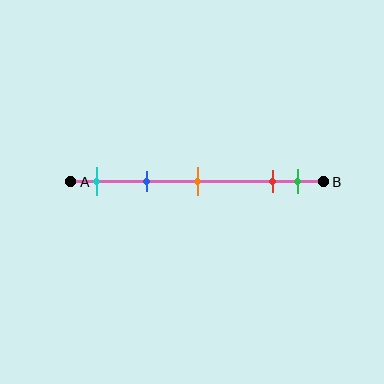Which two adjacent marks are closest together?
The red and green marks are the closest adjacent pair.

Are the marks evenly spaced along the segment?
No, the marks are not evenly spaced.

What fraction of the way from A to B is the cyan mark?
The cyan mark is approximately 10% (0.1) of the way from A to B.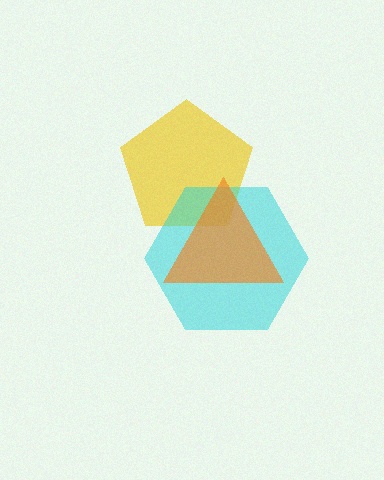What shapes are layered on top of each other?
The layered shapes are: a yellow pentagon, a cyan hexagon, an orange triangle.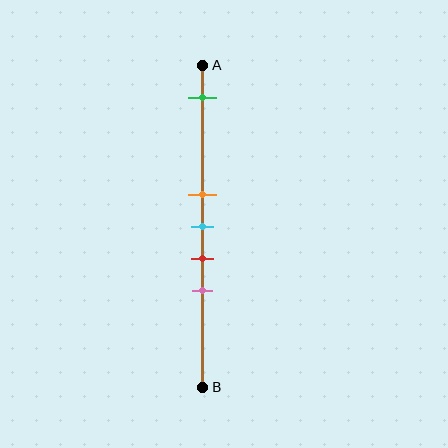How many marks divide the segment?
There are 5 marks dividing the segment.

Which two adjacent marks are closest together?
The orange and cyan marks are the closest adjacent pair.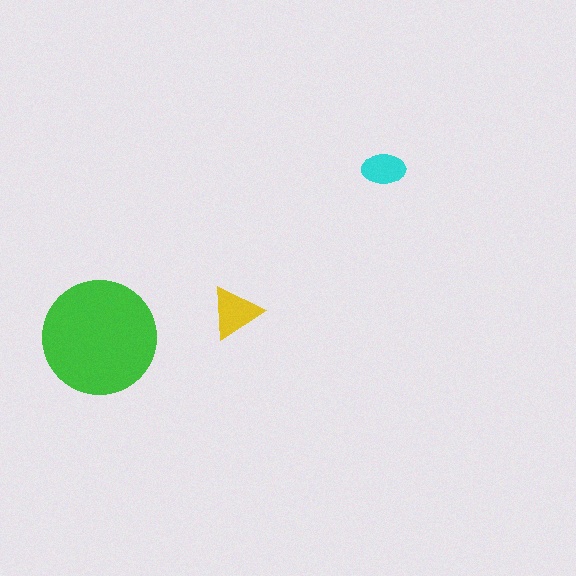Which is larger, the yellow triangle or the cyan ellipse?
The yellow triangle.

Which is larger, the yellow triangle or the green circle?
The green circle.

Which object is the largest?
The green circle.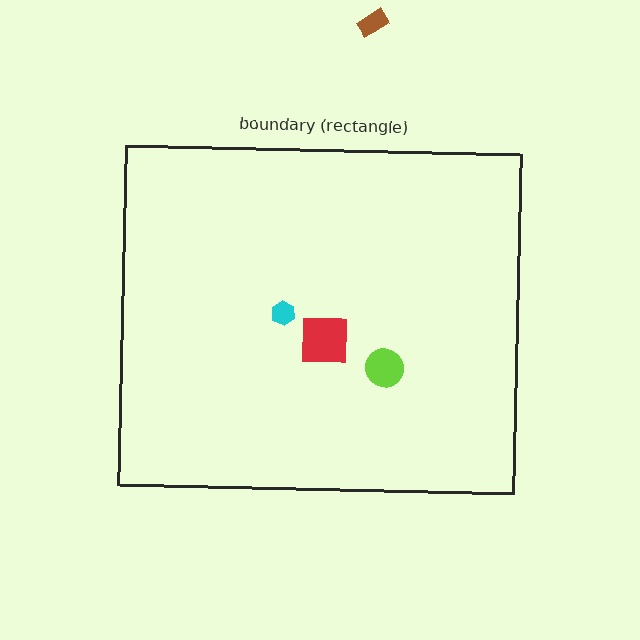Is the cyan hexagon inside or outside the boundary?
Inside.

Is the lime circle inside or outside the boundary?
Inside.